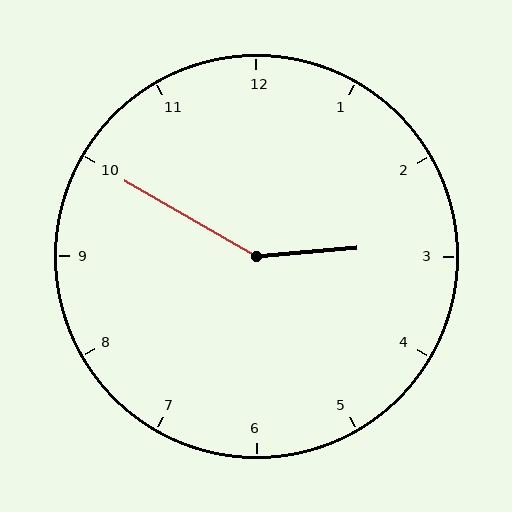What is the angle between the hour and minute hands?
Approximately 145 degrees.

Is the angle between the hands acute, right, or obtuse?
It is obtuse.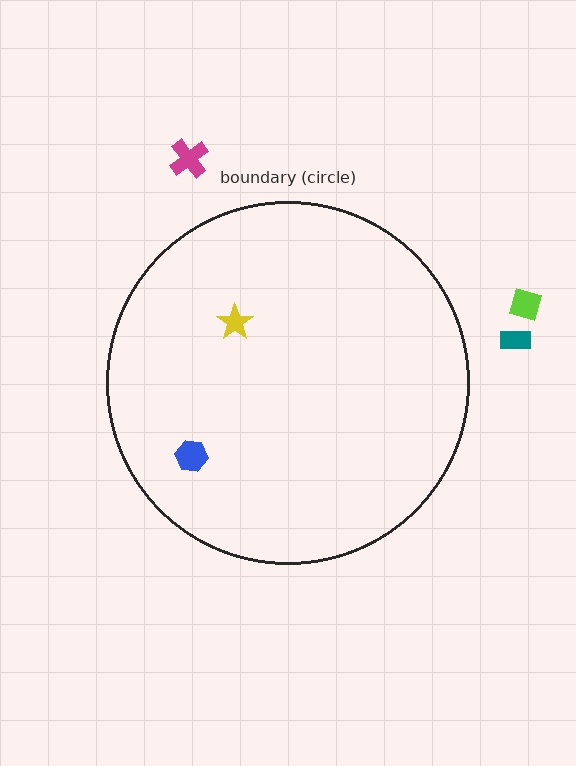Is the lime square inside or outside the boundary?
Outside.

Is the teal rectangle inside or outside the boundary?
Outside.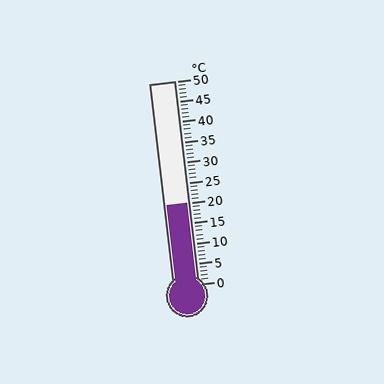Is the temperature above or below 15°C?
The temperature is above 15°C.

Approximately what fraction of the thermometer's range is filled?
The thermometer is filled to approximately 40% of its range.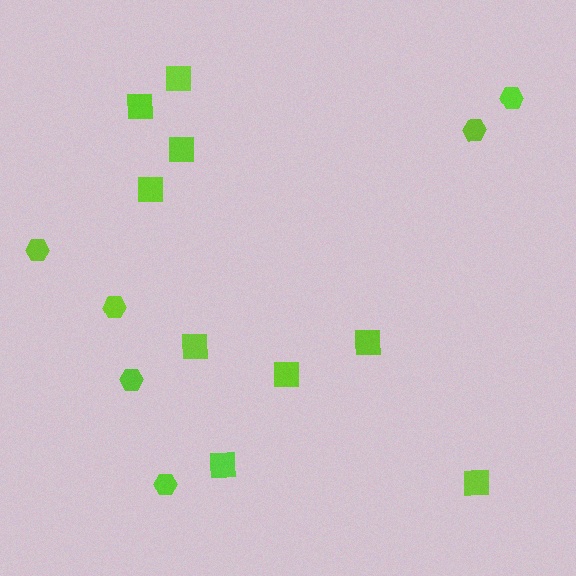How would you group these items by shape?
There are 2 groups: one group of hexagons (6) and one group of squares (9).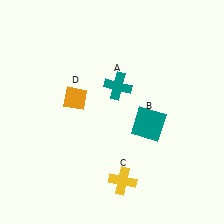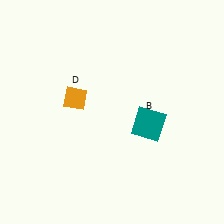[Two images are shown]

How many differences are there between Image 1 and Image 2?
There are 2 differences between the two images.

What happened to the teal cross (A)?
The teal cross (A) was removed in Image 2. It was in the top-right area of Image 1.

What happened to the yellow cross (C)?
The yellow cross (C) was removed in Image 2. It was in the bottom-right area of Image 1.